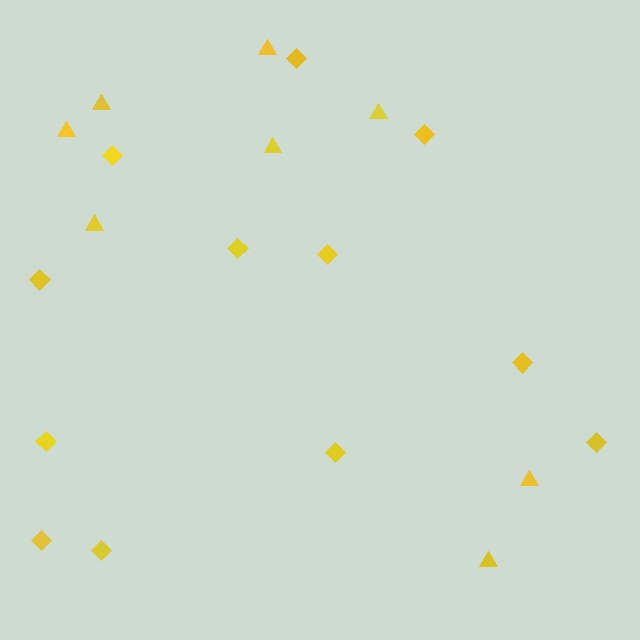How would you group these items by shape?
There are 2 groups: one group of triangles (8) and one group of diamonds (12).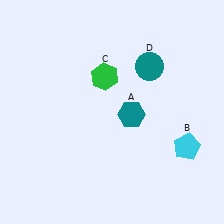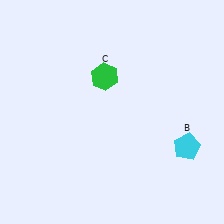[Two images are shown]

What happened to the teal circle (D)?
The teal circle (D) was removed in Image 2. It was in the top-right area of Image 1.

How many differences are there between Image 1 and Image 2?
There are 2 differences between the two images.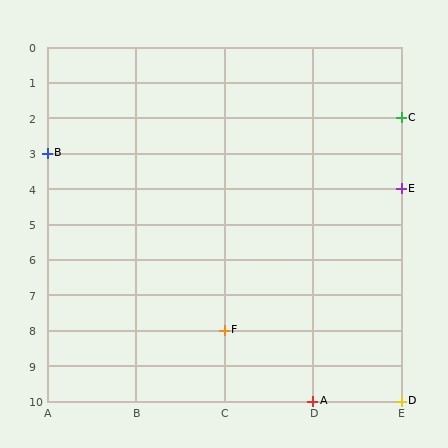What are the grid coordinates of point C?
Point C is at grid coordinates (E, 2).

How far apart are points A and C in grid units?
Points A and C are 1 column and 8 rows apart (about 8.1 grid units diagonally).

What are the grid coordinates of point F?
Point F is at grid coordinates (C, 8).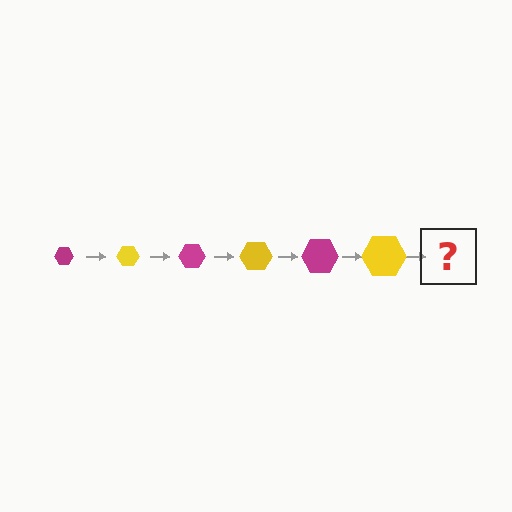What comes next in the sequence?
The next element should be a magenta hexagon, larger than the previous one.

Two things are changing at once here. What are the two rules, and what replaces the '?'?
The two rules are that the hexagon grows larger each step and the color cycles through magenta and yellow. The '?' should be a magenta hexagon, larger than the previous one.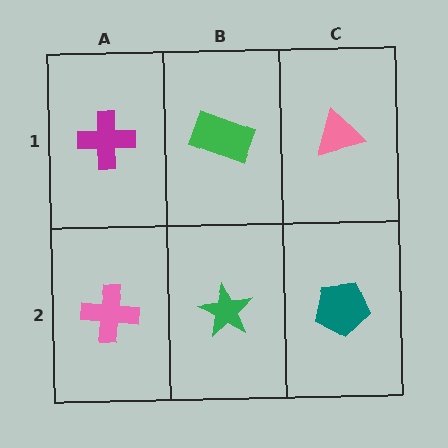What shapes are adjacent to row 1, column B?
A green star (row 2, column B), a magenta cross (row 1, column A), a pink triangle (row 1, column C).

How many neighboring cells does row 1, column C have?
2.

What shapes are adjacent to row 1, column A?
A pink cross (row 2, column A), a green rectangle (row 1, column B).